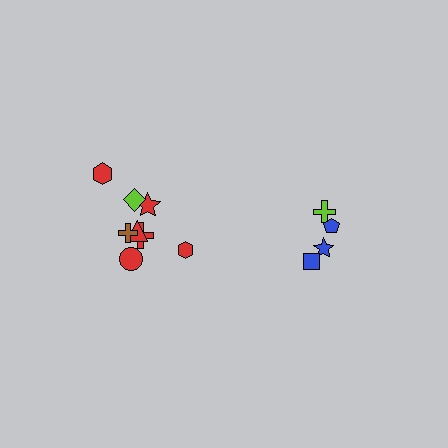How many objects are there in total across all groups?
There are 12 objects.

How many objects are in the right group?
There are 4 objects.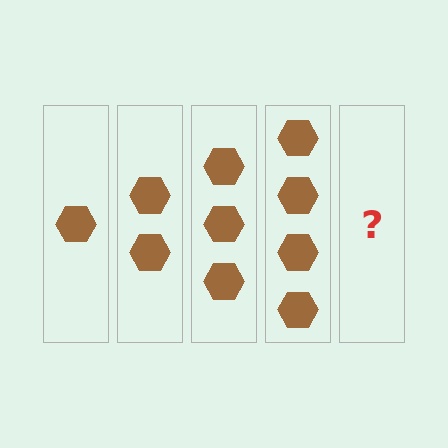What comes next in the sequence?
The next element should be 5 hexagons.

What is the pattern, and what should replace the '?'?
The pattern is that each step adds one more hexagon. The '?' should be 5 hexagons.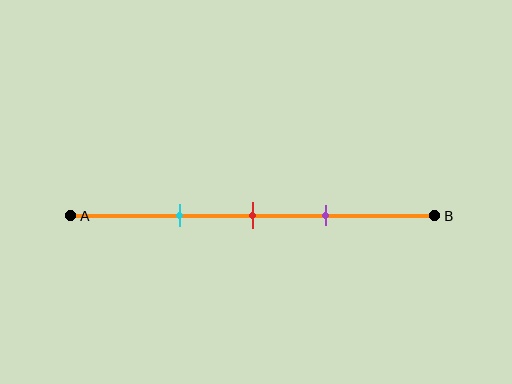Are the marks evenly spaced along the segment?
Yes, the marks are approximately evenly spaced.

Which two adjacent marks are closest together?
The red and purple marks are the closest adjacent pair.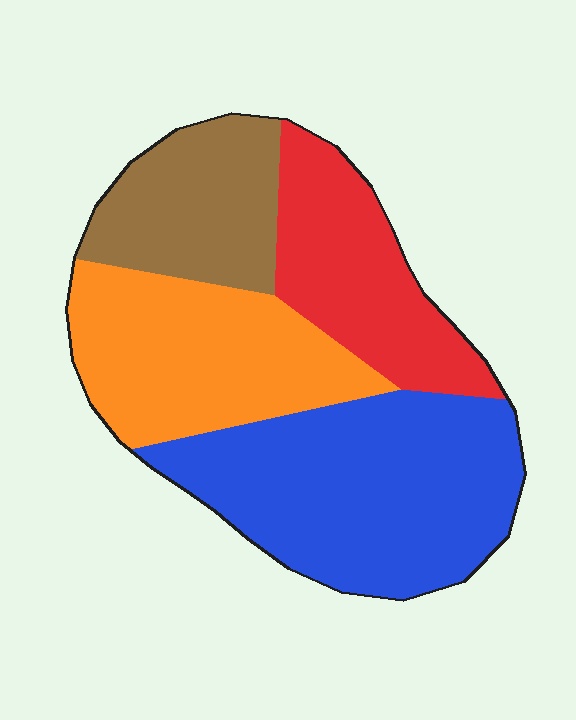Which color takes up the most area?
Blue, at roughly 35%.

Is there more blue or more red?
Blue.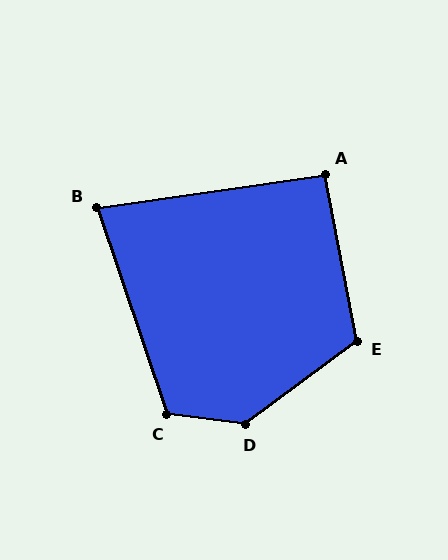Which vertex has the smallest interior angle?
B, at approximately 79 degrees.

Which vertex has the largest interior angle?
D, at approximately 136 degrees.